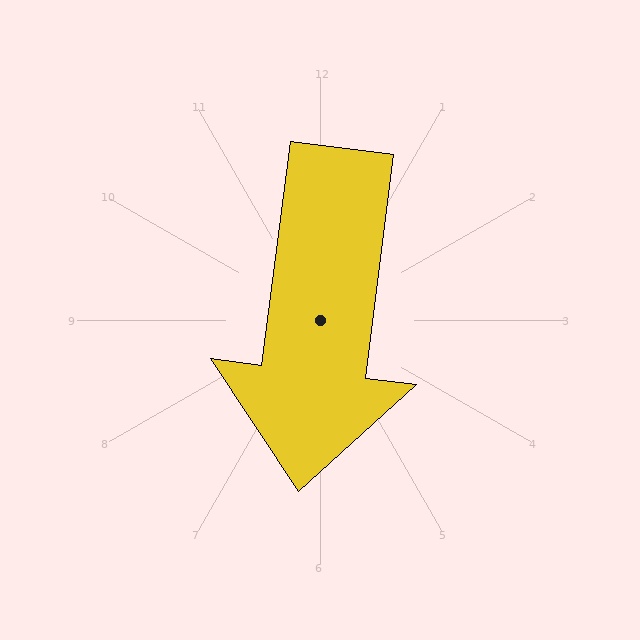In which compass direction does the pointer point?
South.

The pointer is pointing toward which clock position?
Roughly 6 o'clock.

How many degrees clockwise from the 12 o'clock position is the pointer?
Approximately 187 degrees.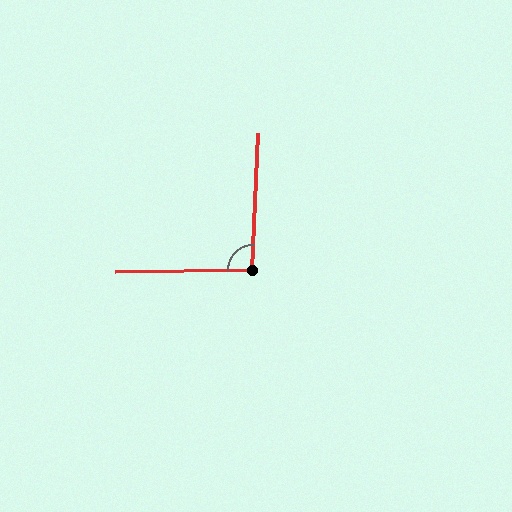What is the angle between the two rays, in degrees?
Approximately 93 degrees.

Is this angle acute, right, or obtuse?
It is approximately a right angle.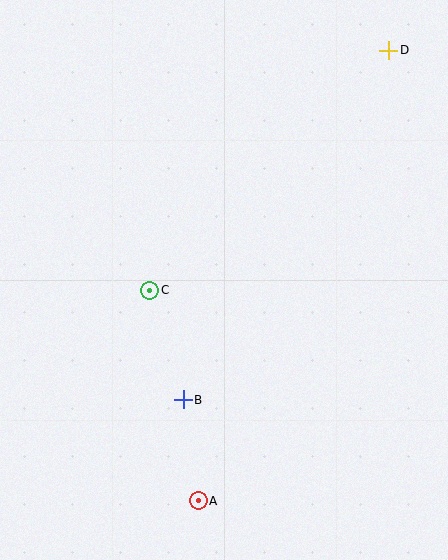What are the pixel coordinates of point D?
Point D is at (389, 50).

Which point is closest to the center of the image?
Point C at (150, 290) is closest to the center.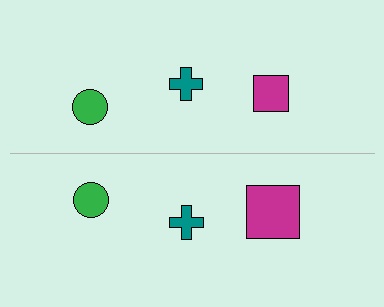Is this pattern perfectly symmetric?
No, the pattern is not perfectly symmetric. The magenta square on the bottom side has a different size than its mirror counterpart.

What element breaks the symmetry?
The magenta square on the bottom side has a different size than its mirror counterpart.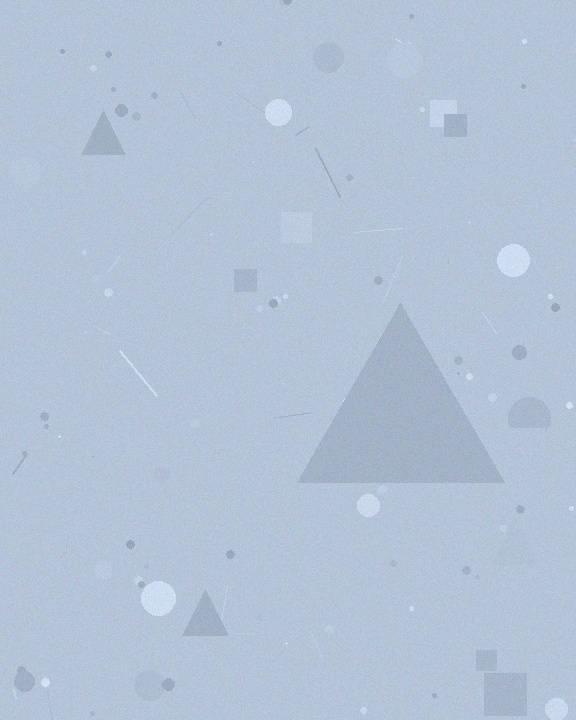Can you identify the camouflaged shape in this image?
The camouflaged shape is a triangle.